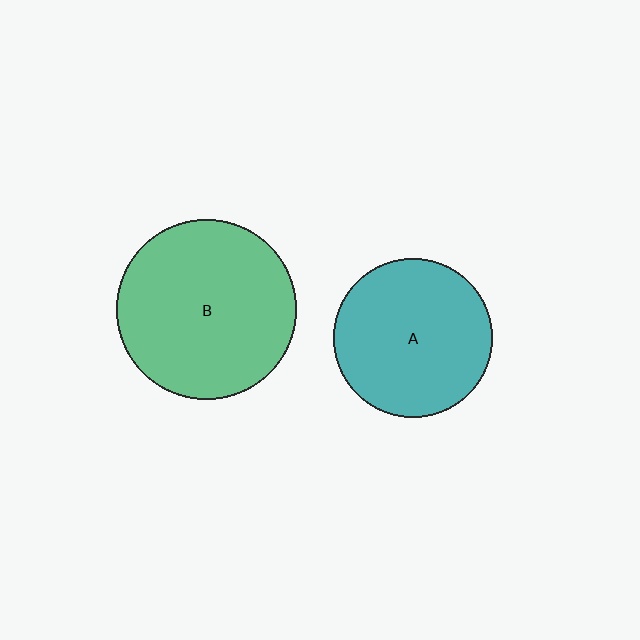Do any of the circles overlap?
No, none of the circles overlap.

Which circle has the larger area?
Circle B (green).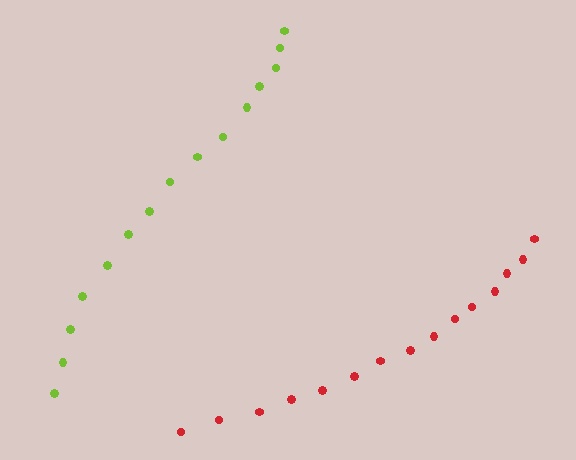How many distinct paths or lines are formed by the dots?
There are 2 distinct paths.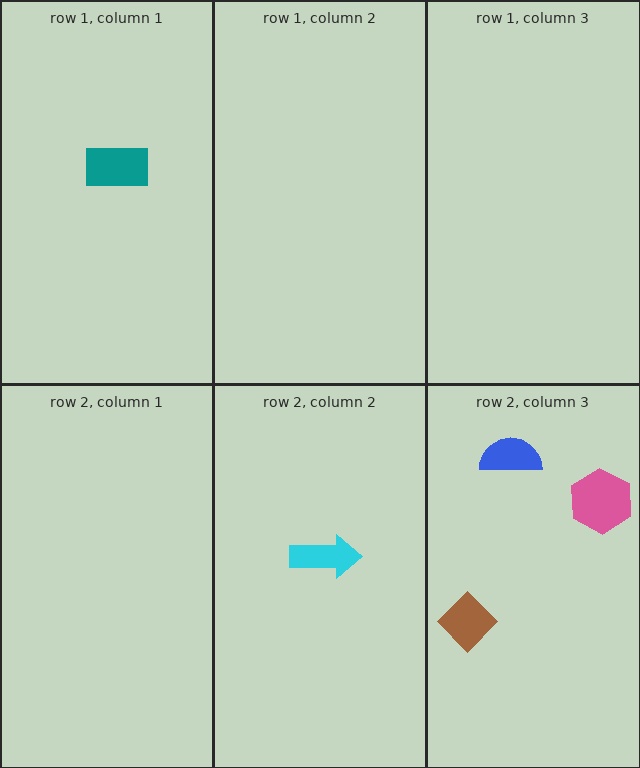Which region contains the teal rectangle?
The row 1, column 1 region.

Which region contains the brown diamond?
The row 2, column 3 region.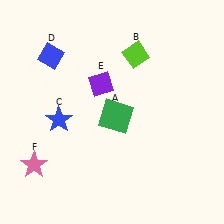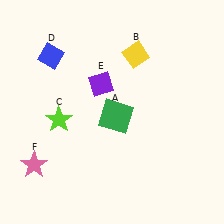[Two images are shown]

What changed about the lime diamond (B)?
In Image 1, B is lime. In Image 2, it changed to yellow.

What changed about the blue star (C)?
In Image 1, C is blue. In Image 2, it changed to lime.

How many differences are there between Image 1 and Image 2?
There are 2 differences between the two images.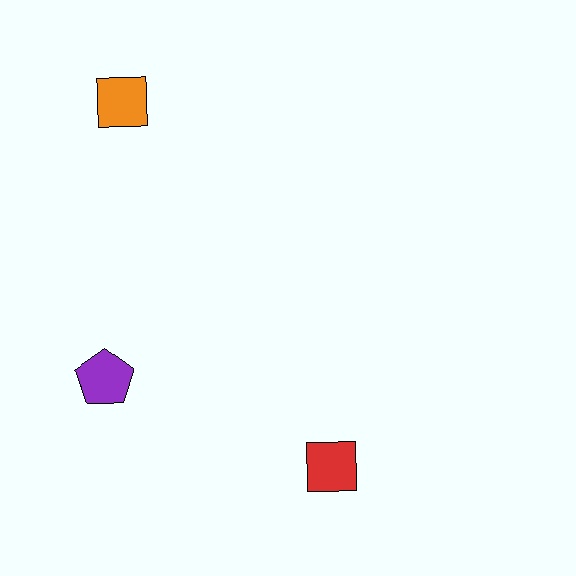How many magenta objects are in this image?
There are no magenta objects.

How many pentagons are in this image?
There is 1 pentagon.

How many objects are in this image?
There are 3 objects.